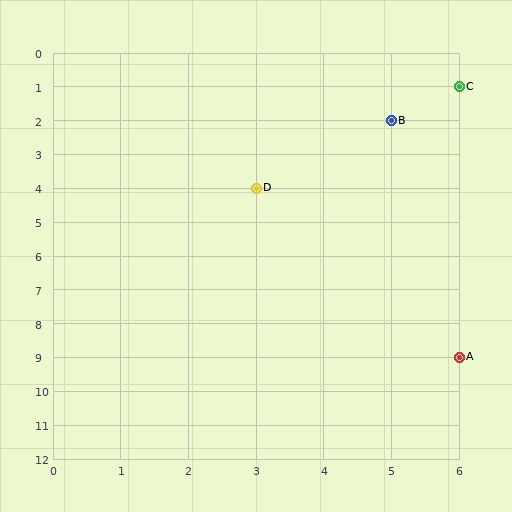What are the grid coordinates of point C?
Point C is at grid coordinates (6, 1).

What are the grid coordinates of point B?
Point B is at grid coordinates (5, 2).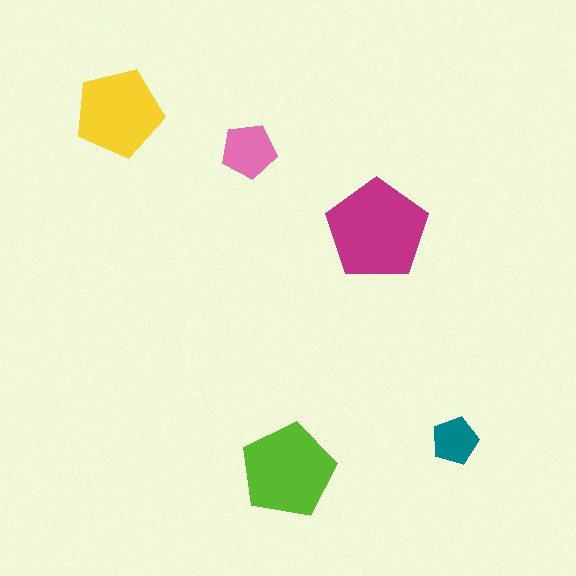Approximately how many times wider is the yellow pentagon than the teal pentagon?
About 2 times wider.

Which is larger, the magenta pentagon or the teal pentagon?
The magenta one.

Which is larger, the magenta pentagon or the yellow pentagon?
The magenta one.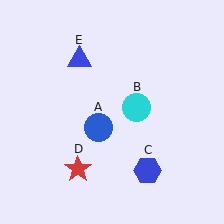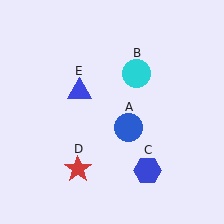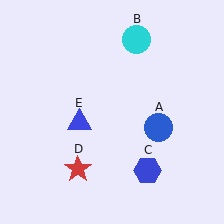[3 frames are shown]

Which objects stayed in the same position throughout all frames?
Blue hexagon (object C) and red star (object D) remained stationary.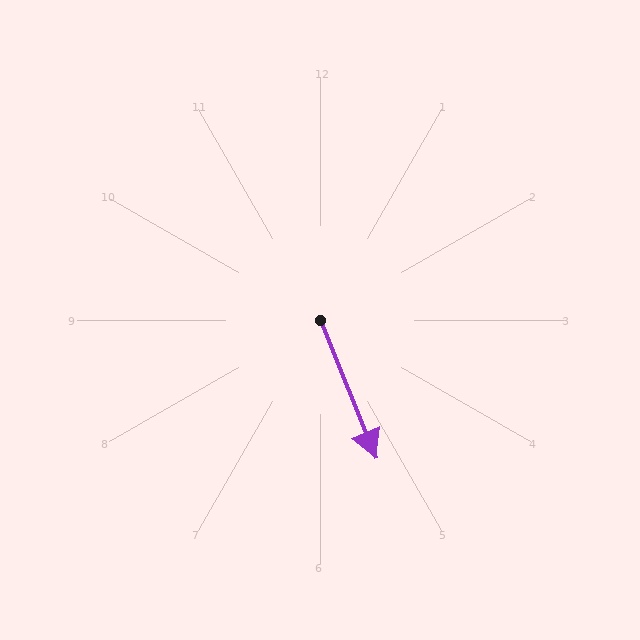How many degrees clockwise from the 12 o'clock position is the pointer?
Approximately 158 degrees.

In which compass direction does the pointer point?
South.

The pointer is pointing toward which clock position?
Roughly 5 o'clock.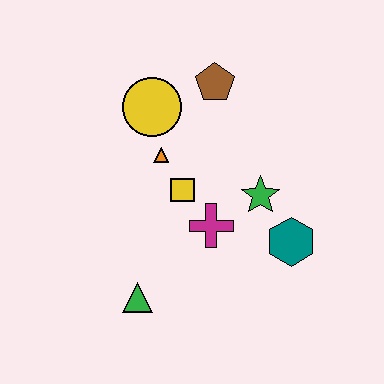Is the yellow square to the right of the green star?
No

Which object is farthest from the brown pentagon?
The green triangle is farthest from the brown pentagon.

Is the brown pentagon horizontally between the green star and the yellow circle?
Yes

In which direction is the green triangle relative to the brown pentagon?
The green triangle is below the brown pentagon.